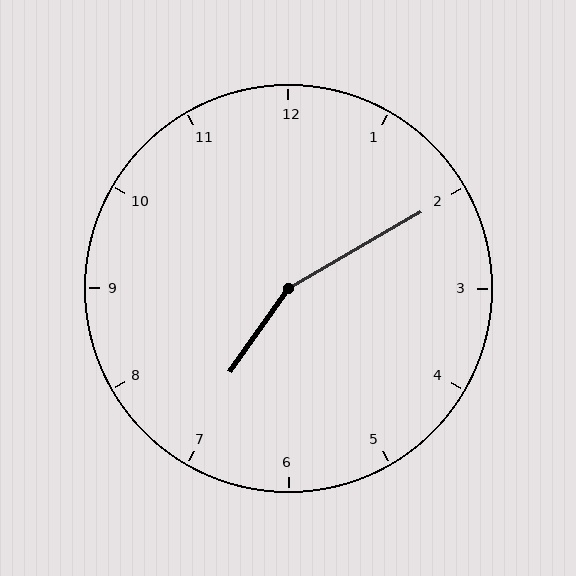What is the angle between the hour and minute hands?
Approximately 155 degrees.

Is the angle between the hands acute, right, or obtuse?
It is obtuse.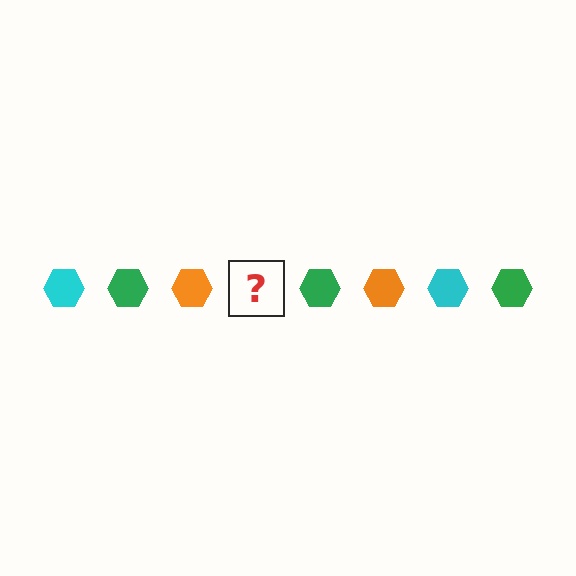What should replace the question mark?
The question mark should be replaced with a cyan hexagon.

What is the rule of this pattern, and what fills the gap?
The rule is that the pattern cycles through cyan, green, orange hexagons. The gap should be filled with a cyan hexagon.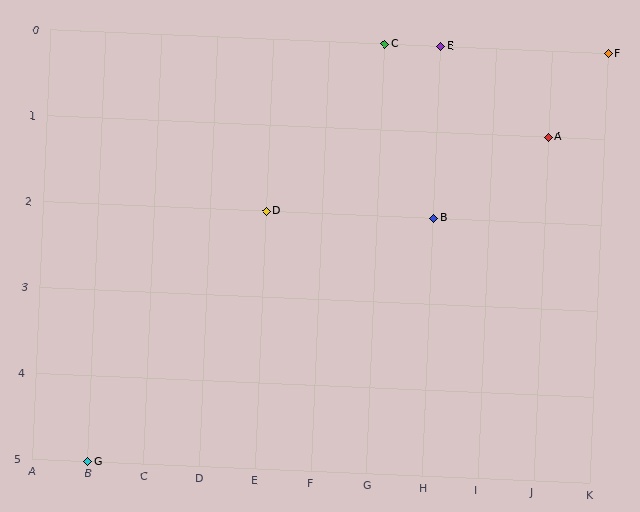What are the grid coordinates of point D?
Point D is at grid coordinates (E, 2).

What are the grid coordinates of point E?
Point E is at grid coordinates (H, 0).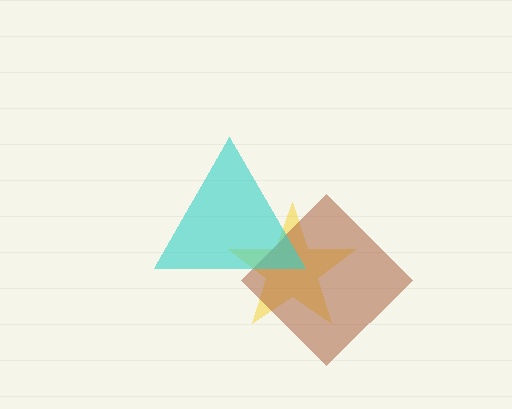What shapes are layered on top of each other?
The layered shapes are: a yellow star, a brown diamond, a cyan triangle.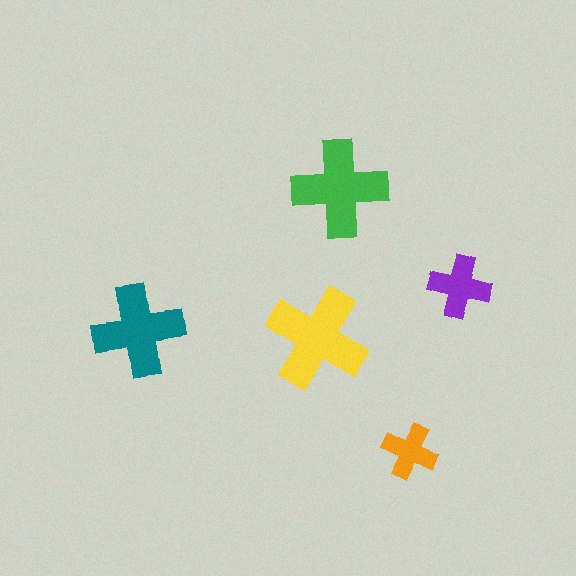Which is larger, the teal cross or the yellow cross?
The yellow one.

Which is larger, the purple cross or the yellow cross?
The yellow one.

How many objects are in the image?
There are 5 objects in the image.